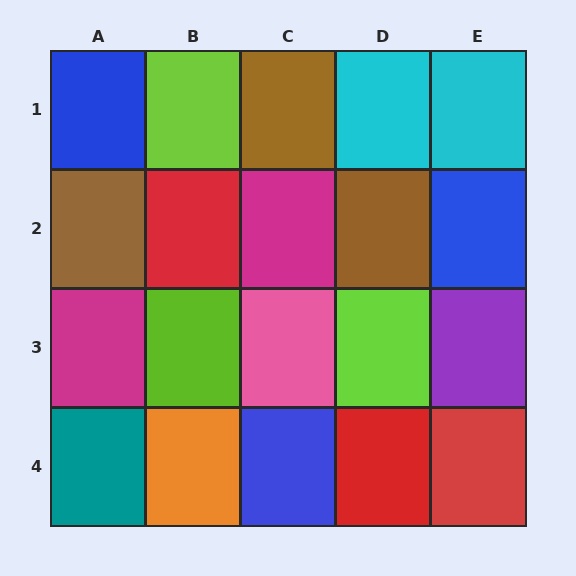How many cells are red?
3 cells are red.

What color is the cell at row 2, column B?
Red.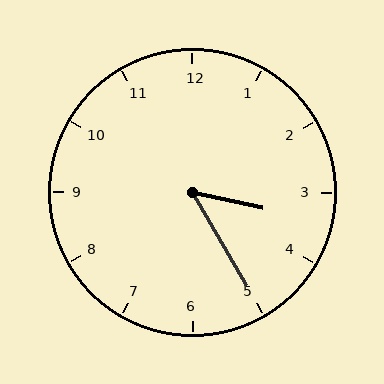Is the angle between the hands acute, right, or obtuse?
It is acute.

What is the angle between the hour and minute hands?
Approximately 48 degrees.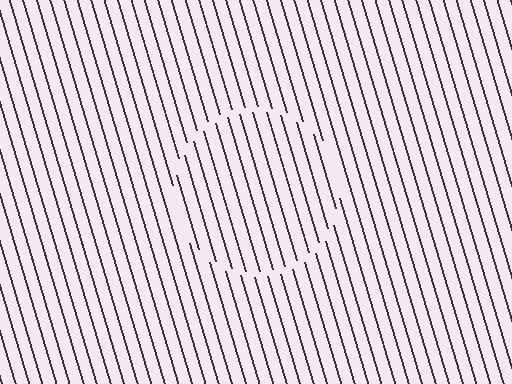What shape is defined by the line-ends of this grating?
An illusory circle. The interior of the shape contains the same grating, shifted by half a period — the contour is defined by the phase discontinuity where line-ends from the inner and outer gratings abut.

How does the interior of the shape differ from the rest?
The interior of the shape contains the same grating, shifted by half a period — the contour is defined by the phase discontinuity where line-ends from the inner and outer gratings abut.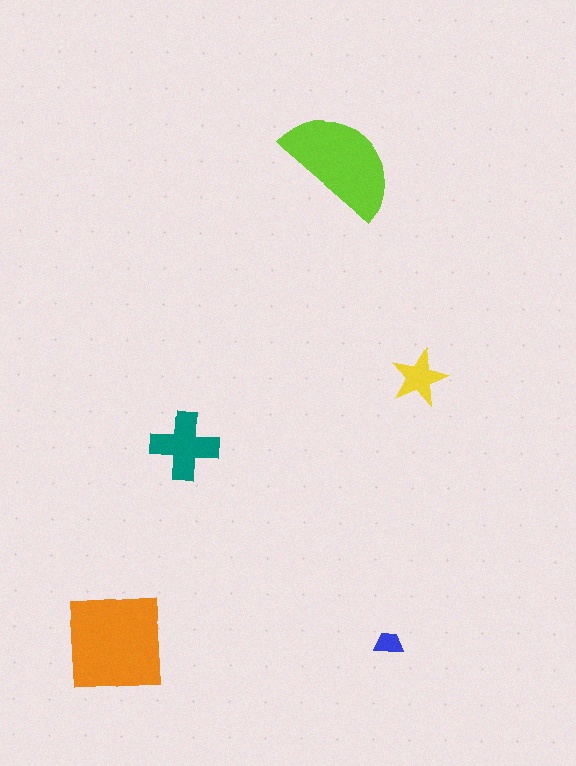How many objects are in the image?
There are 5 objects in the image.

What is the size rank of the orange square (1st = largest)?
1st.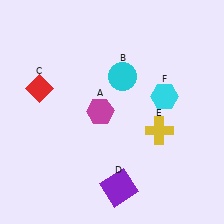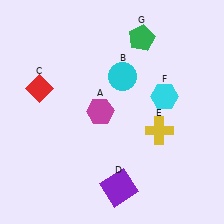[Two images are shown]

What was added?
A green pentagon (G) was added in Image 2.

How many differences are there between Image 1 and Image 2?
There is 1 difference between the two images.